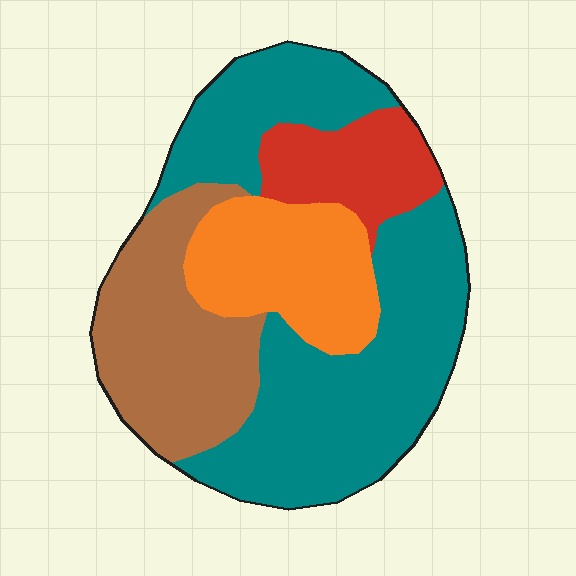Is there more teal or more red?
Teal.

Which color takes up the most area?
Teal, at roughly 50%.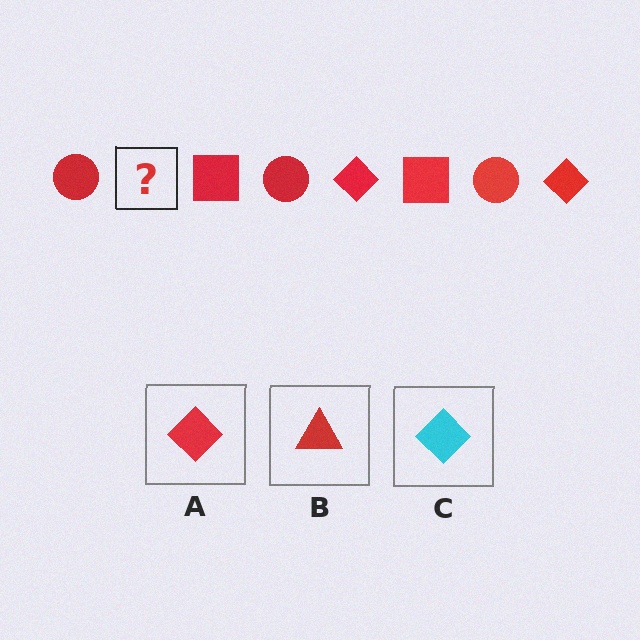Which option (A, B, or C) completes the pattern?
A.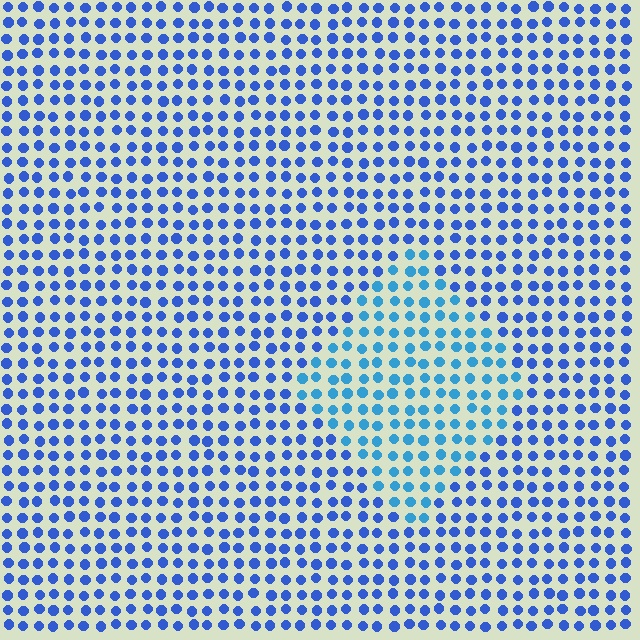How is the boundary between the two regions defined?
The boundary is defined purely by a slight shift in hue (about 25 degrees). Spacing, size, and orientation are identical on both sides.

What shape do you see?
I see a diamond.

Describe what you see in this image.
The image is filled with small blue elements in a uniform arrangement. A diamond-shaped region is visible where the elements are tinted to a slightly different hue, forming a subtle color boundary.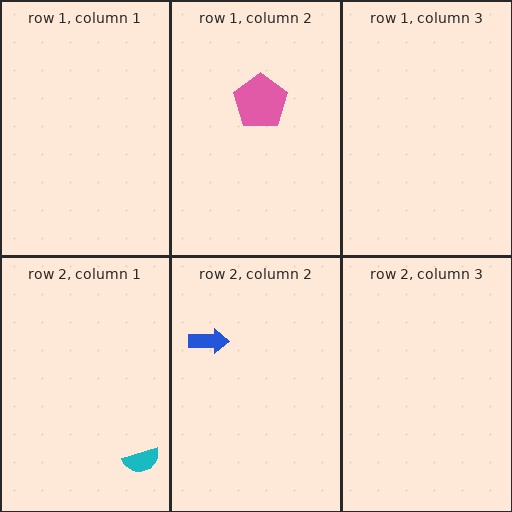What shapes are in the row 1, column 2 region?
The pink pentagon.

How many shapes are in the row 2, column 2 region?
1.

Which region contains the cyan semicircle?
The row 2, column 1 region.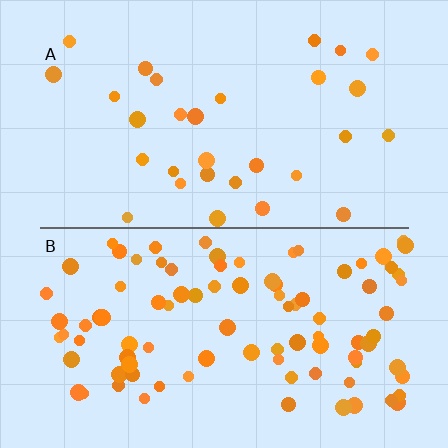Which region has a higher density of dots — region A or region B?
B (the bottom).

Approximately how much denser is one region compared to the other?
Approximately 3.1× — region B over region A.